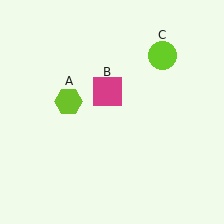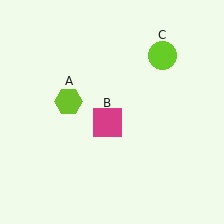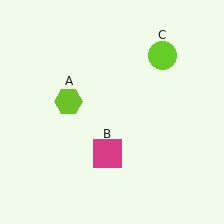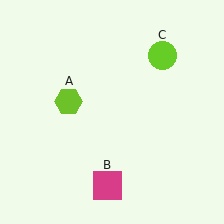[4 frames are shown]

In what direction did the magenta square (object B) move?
The magenta square (object B) moved down.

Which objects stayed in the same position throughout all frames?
Lime hexagon (object A) and lime circle (object C) remained stationary.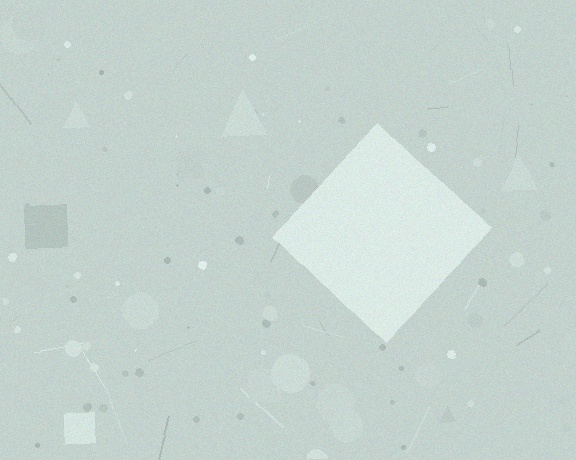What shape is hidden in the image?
A diamond is hidden in the image.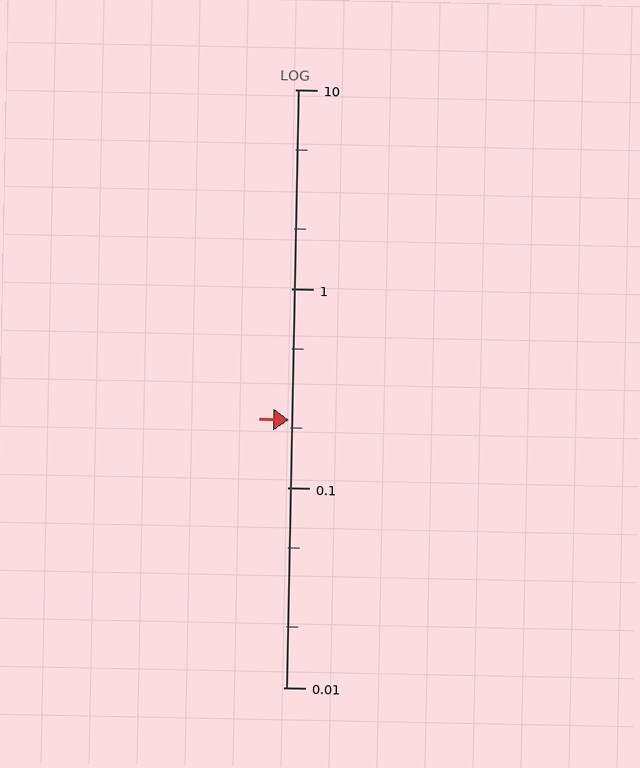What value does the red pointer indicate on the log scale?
The pointer indicates approximately 0.22.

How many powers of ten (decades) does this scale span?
The scale spans 3 decades, from 0.01 to 10.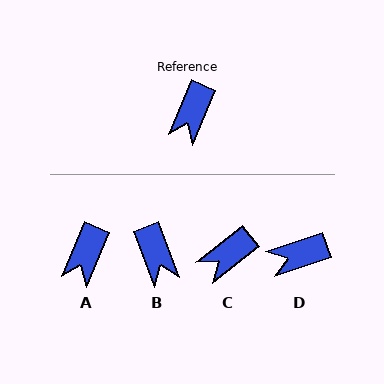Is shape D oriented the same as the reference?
No, it is off by about 48 degrees.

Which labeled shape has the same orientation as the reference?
A.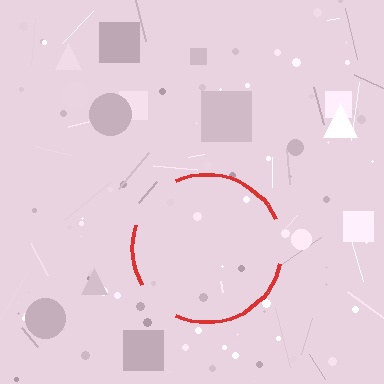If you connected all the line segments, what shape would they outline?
They would outline a circle.